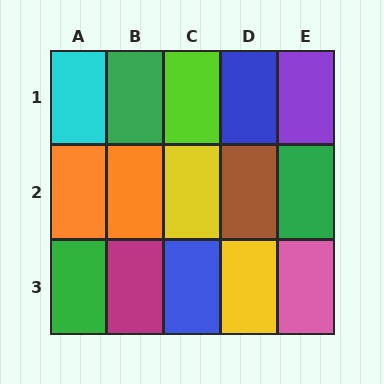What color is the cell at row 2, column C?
Yellow.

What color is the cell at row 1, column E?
Purple.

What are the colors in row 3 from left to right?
Green, magenta, blue, yellow, pink.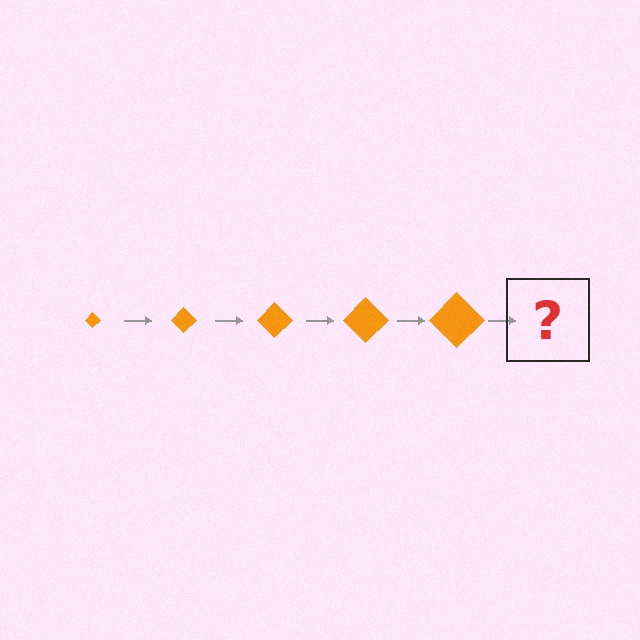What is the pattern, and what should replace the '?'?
The pattern is that the diamond gets progressively larger each step. The '?' should be an orange diamond, larger than the previous one.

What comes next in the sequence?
The next element should be an orange diamond, larger than the previous one.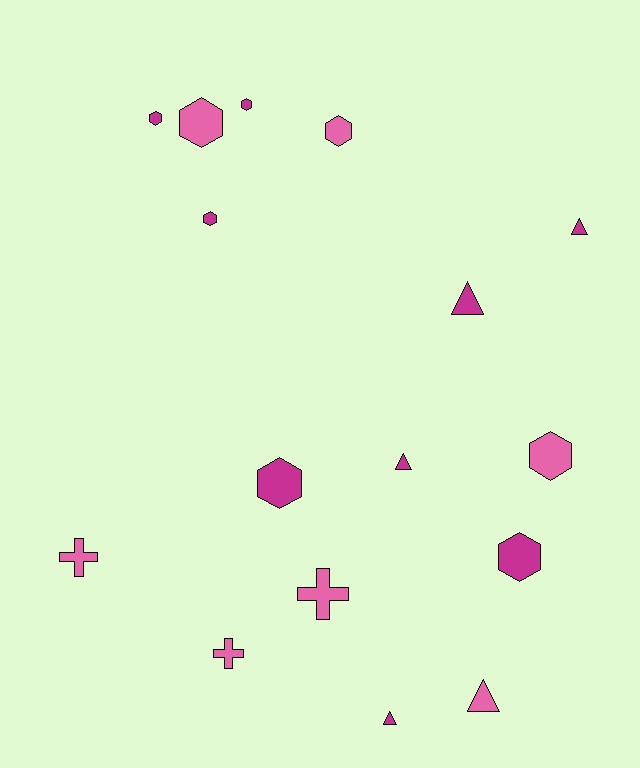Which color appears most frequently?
Magenta, with 9 objects.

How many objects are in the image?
There are 16 objects.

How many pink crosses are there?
There are 3 pink crosses.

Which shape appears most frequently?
Hexagon, with 8 objects.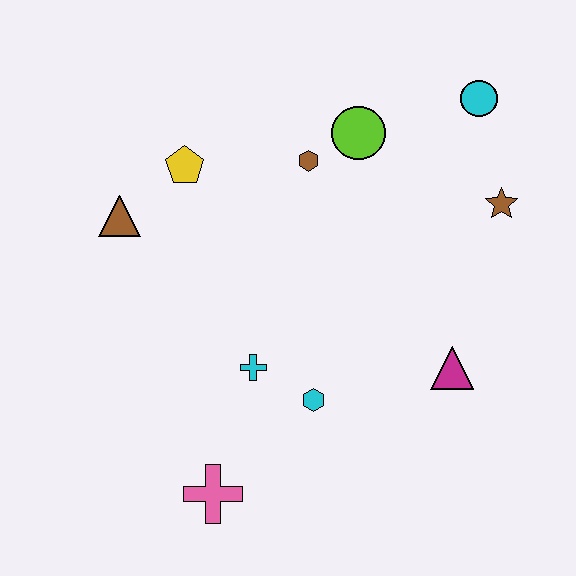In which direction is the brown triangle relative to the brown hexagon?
The brown triangle is to the left of the brown hexagon.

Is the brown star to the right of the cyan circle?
Yes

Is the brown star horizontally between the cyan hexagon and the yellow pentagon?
No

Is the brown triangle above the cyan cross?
Yes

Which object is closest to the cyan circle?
The brown star is closest to the cyan circle.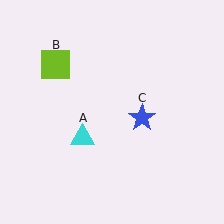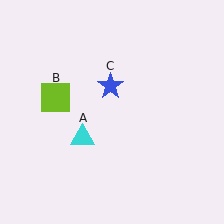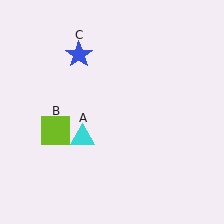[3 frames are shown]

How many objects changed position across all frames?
2 objects changed position: lime square (object B), blue star (object C).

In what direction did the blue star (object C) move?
The blue star (object C) moved up and to the left.